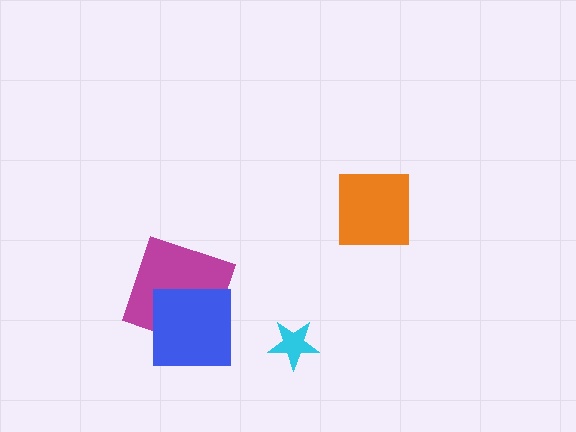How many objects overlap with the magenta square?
1 object overlaps with the magenta square.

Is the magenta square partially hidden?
Yes, it is partially covered by another shape.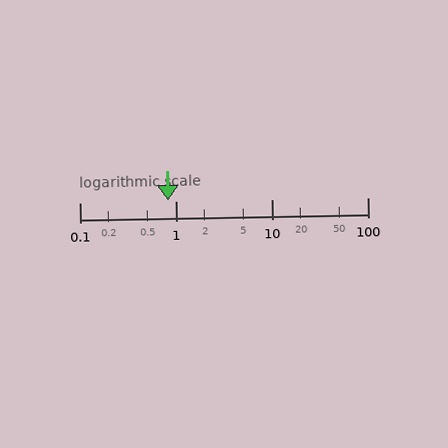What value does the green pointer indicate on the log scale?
The pointer indicates approximately 0.83.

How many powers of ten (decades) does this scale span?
The scale spans 3 decades, from 0.1 to 100.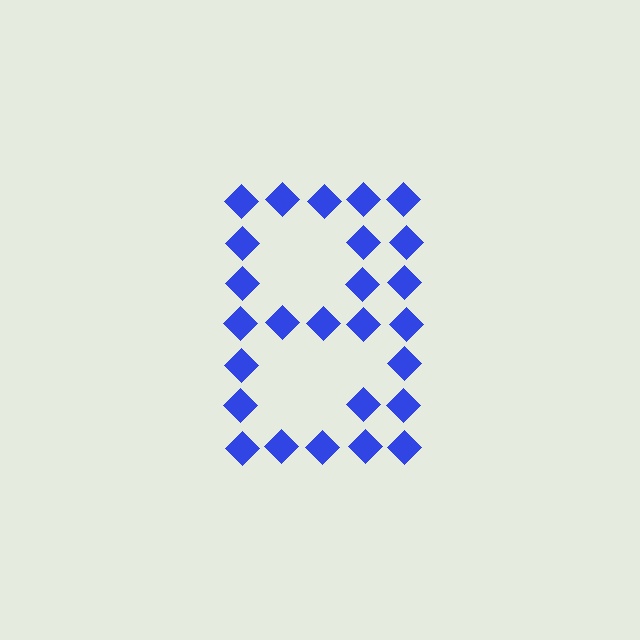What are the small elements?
The small elements are diamonds.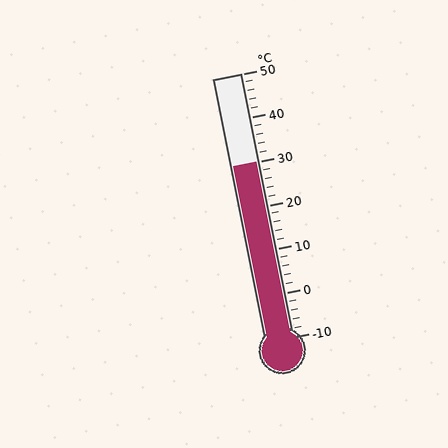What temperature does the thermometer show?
The thermometer shows approximately 30°C.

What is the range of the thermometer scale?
The thermometer scale ranges from -10°C to 50°C.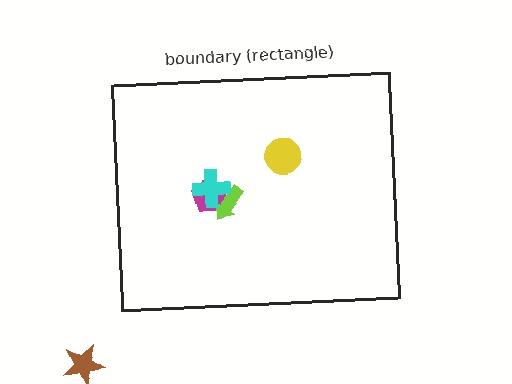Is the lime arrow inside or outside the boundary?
Inside.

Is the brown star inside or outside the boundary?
Outside.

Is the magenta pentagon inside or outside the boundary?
Inside.